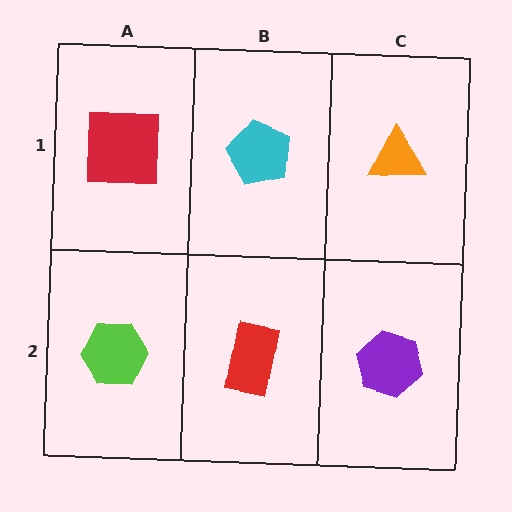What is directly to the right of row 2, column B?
A purple hexagon.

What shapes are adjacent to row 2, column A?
A red square (row 1, column A), a red rectangle (row 2, column B).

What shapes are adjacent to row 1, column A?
A lime hexagon (row 2, column A), a cyan pentagon (row 1, column B).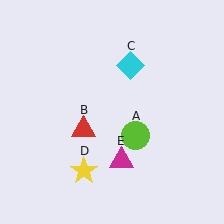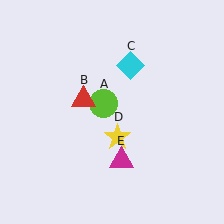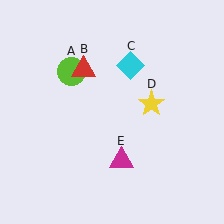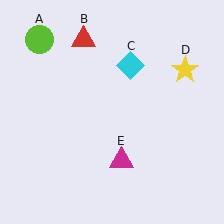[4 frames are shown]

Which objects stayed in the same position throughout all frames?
Cyan diamond (object C) and magenta triangle (object E) remained stationary.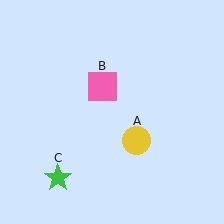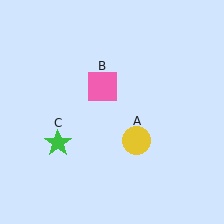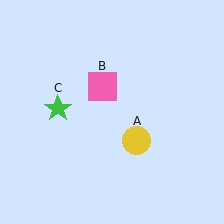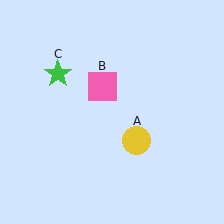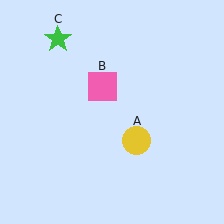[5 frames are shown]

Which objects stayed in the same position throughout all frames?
Yellow circle (object A) and pink square (object B) remained stationary.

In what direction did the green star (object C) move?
The green star (object C) moved up.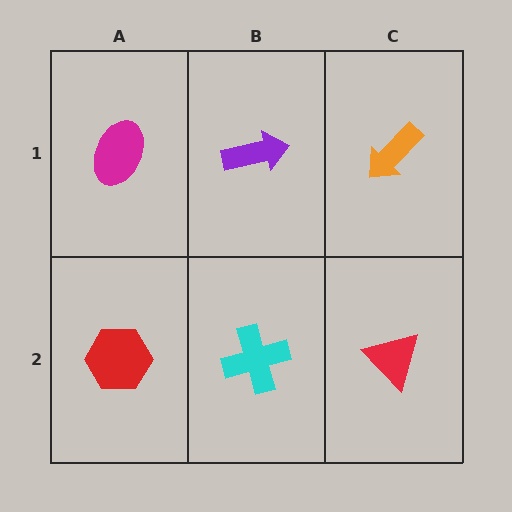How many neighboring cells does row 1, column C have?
2.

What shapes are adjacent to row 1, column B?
A cyan cross (row 2, column B), a magenta ellipse (row 1, column A), an orange arrow (row 1, column C).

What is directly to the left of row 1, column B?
A magenta ellipse.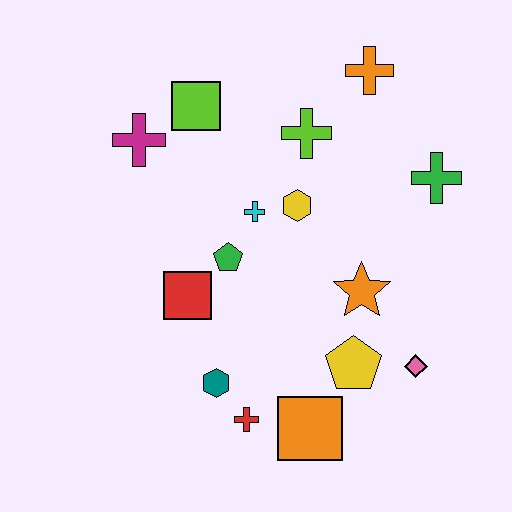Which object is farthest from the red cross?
The orange cross is farthest from the red cross.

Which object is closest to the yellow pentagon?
The pink diamond is closest to the yellow pentagon.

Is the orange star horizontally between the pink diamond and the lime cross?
Yes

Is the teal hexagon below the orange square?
No